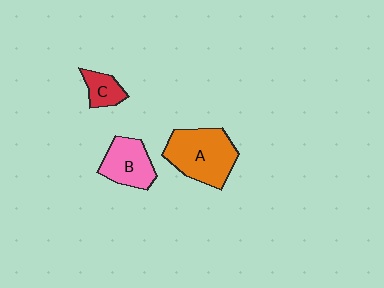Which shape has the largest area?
Shape A (orange).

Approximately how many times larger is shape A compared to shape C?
Approximately 2.7 times.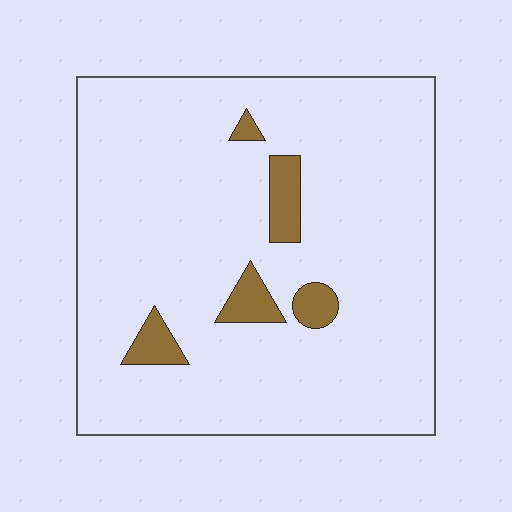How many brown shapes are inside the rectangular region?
5.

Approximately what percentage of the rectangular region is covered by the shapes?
Approximately 5%.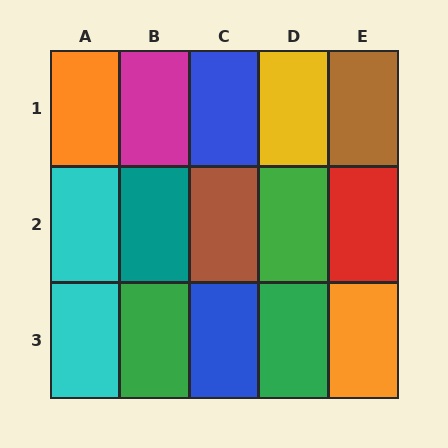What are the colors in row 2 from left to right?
Cyan, teal, brown, green, red.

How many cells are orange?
2 cells are orange.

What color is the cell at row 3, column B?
Green.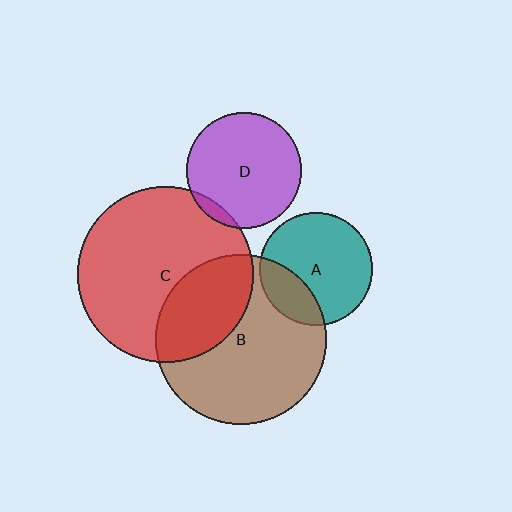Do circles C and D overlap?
Yes.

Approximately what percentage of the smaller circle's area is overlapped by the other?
Approximately 5%.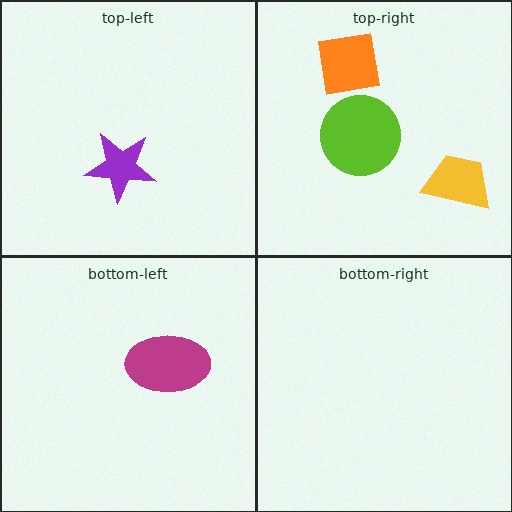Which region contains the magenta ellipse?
The bottom-left region.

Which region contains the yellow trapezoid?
The top-right region.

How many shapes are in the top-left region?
1.